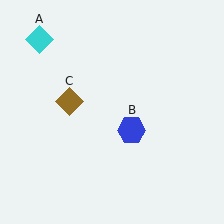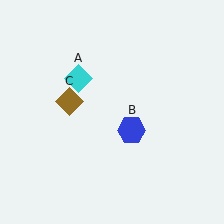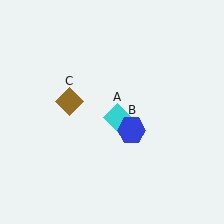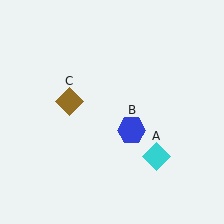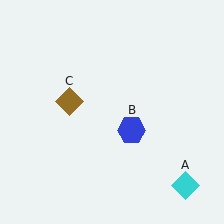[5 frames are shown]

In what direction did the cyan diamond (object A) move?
The cyan diamond (object A) moved down and to the right.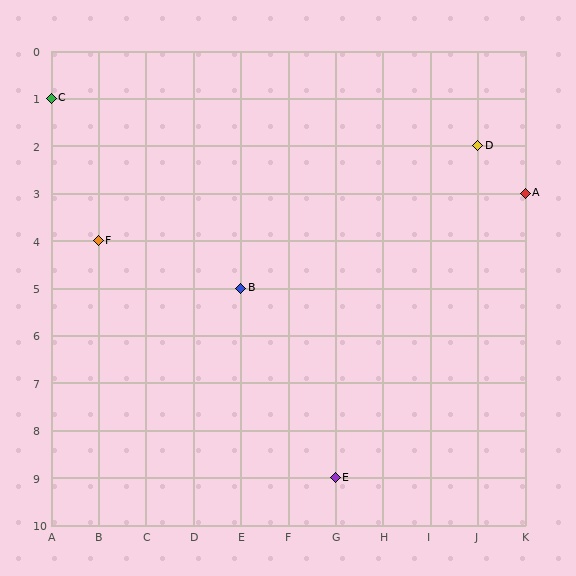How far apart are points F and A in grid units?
Points F and A are 9 columns and 1 row apart (about 9.1 grid units diagonally).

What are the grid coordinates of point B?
Point B is at grid coordinates (E, 5).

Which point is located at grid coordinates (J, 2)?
Point D is at (J, 2).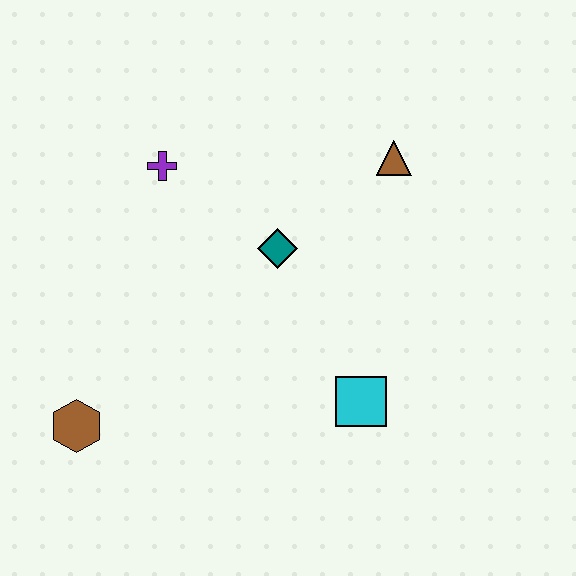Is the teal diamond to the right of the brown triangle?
No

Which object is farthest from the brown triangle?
The brown hexagon is farthest from the brown triangle.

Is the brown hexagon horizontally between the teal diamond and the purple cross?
No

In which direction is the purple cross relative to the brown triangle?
The purple cross is to the left of the brown triangle.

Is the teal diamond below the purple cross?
Yes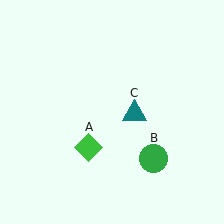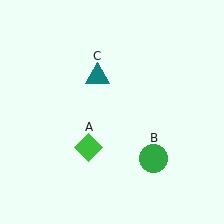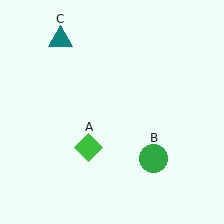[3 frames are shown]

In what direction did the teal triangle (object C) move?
The teal triangle (object C) moved up and to the left.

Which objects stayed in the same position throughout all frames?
Green diamond (object A) and green circle (object B) remained stationary.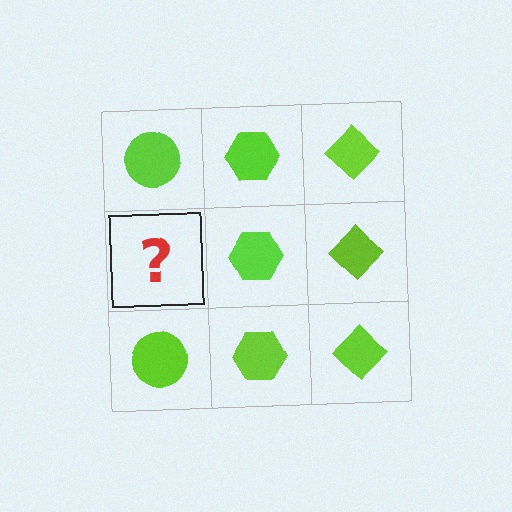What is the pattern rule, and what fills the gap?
The rule is that each column has a consistent shape. The gap should be filled with a lime circle.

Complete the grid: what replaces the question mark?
The question mark should be replaced with a lime circle.